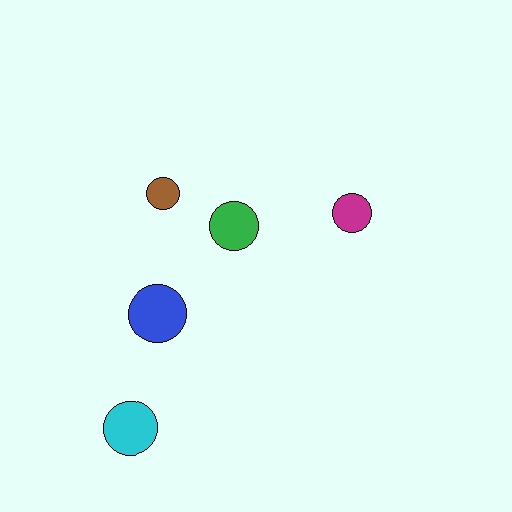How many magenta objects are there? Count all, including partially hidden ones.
There is 1 magenta object.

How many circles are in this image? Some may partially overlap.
There are 5 circles.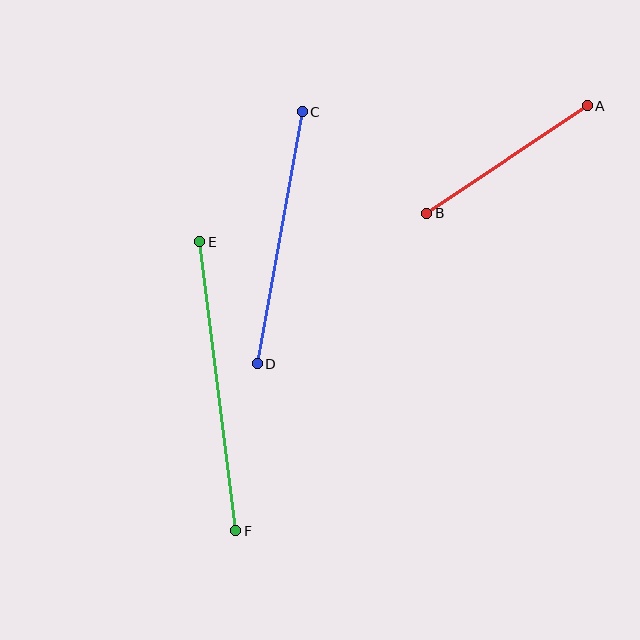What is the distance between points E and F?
The distance is approximately 292 pixels.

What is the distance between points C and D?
The distance is approximately 256 pixels.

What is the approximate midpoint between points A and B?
The midpoint is at approximately (507, 159) pixels.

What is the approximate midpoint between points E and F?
The midpoint is at approximately (218, 386) pixels.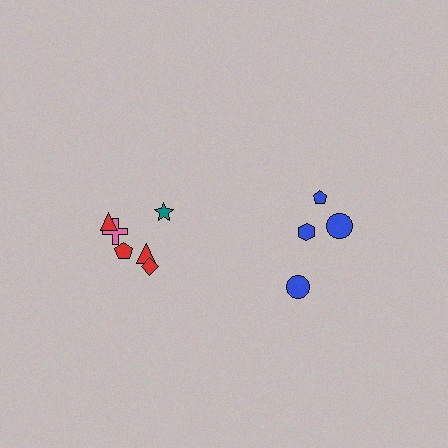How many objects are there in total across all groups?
There are 10 objects.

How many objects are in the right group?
There are 4 objects.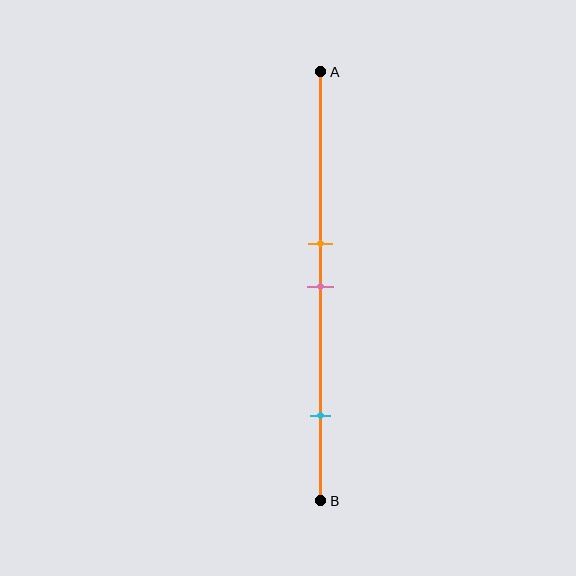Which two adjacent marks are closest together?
The orange and pink marks are the closest adjacent pair.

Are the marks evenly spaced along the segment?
No, the marks are not evenly spaced.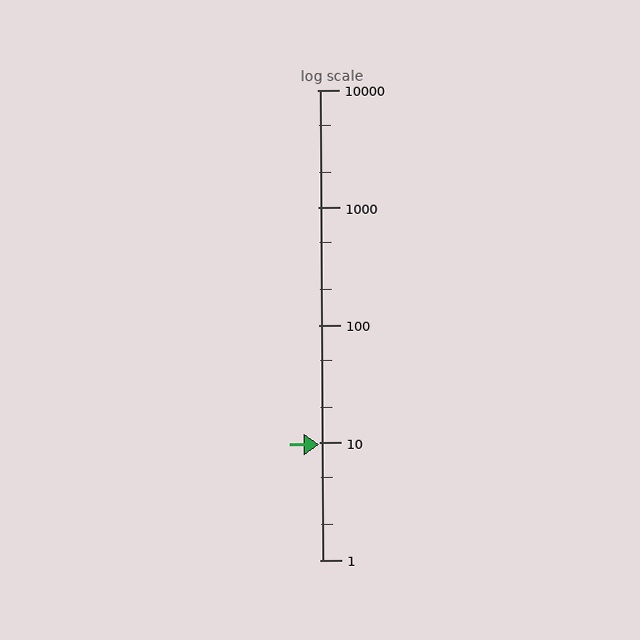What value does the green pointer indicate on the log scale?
The pointer indicates approximately 9.6.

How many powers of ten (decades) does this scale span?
The scale spans 4 decades, from 1 to 10000.